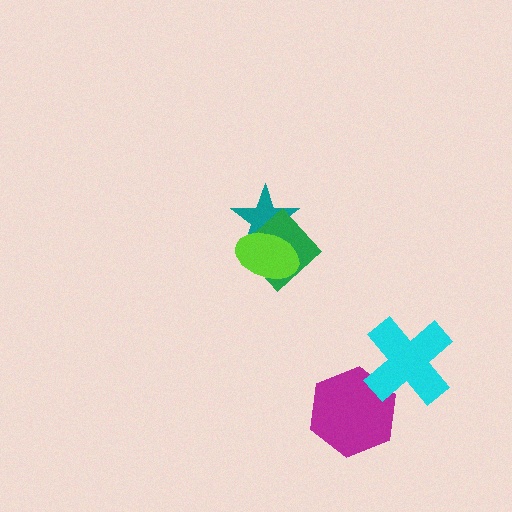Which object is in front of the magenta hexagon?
The cyan cross is in front of the magenta hexagon.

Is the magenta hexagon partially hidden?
Yes, it is partially covered by another shape.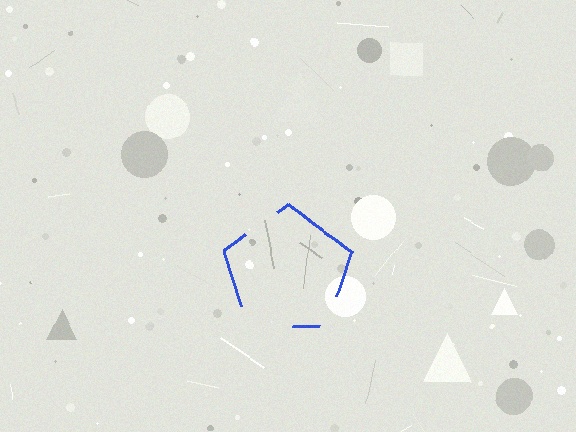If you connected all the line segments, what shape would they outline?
They would outline a pentagon.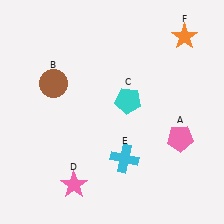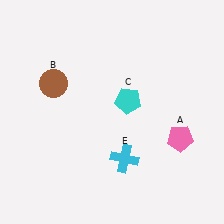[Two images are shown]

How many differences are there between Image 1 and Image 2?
There are 2 differences between the two images.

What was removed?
The orange star (F), the pink star (D) were removed in Image 2.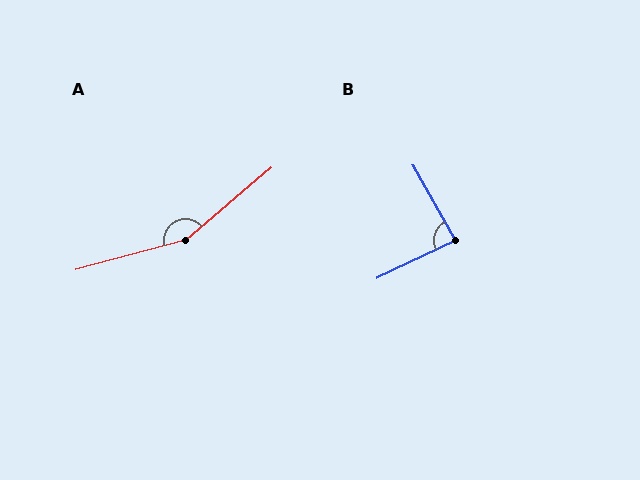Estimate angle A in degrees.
Approximately 155 degrees.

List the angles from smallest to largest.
B (86°), A (155°).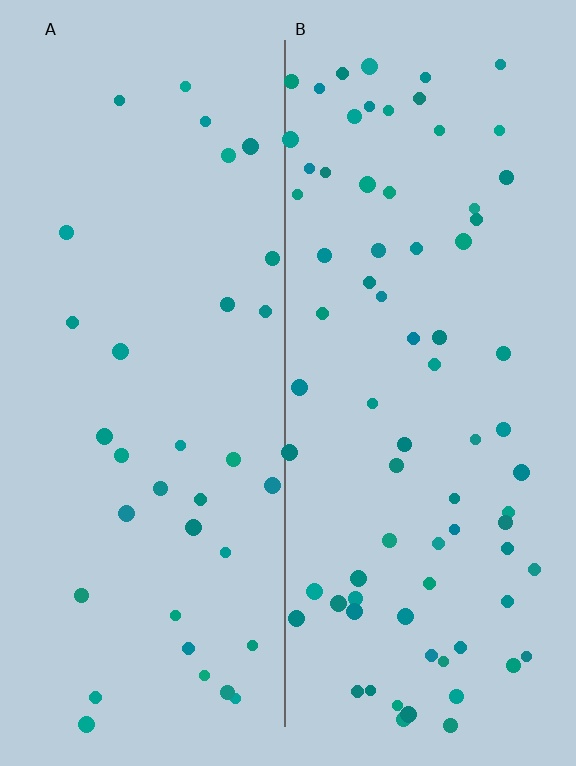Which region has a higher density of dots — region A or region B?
B (the right).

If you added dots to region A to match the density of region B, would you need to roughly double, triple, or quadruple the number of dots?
Approximately double.